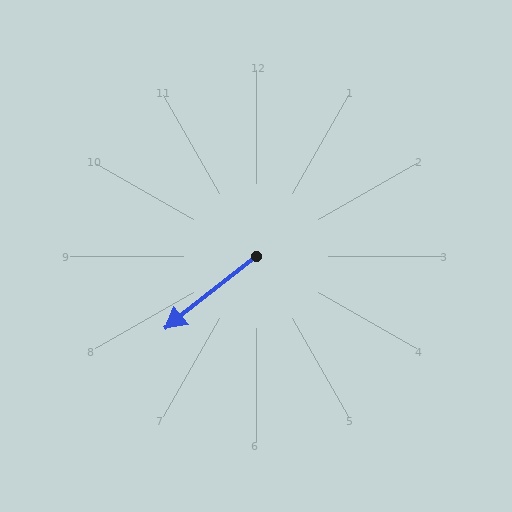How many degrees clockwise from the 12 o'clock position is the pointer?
Approximately 232 degrees.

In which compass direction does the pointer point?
Southwest.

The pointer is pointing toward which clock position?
Roughly 8 o'clock.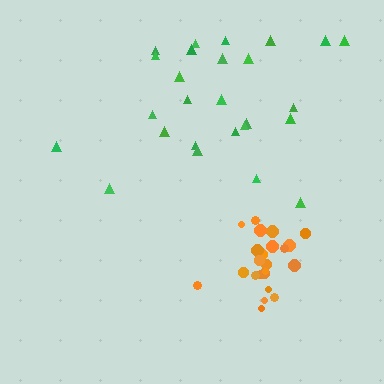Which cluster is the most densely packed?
Orange.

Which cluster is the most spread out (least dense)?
Green.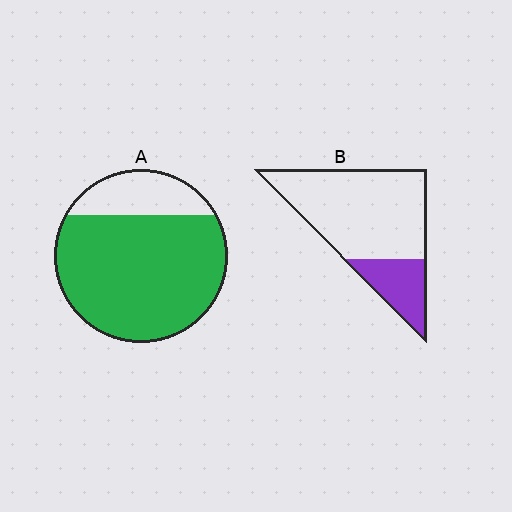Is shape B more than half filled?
No.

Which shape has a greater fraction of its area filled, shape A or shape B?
Shape A.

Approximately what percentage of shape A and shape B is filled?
A is approximately 80% and B is approximately 25%.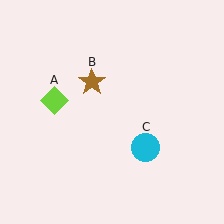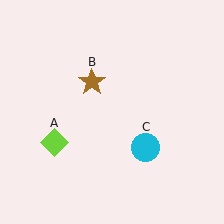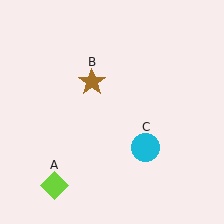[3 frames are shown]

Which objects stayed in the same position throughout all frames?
Brown star (object B) and cyan circle (object C) remained stationary.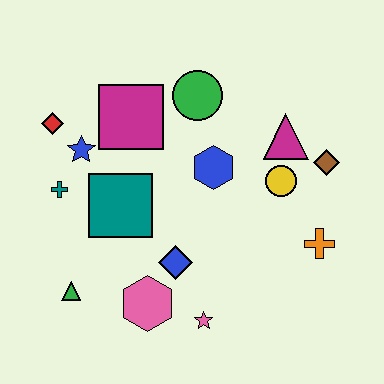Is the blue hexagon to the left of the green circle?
No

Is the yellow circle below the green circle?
Yes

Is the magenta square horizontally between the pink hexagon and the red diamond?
Yes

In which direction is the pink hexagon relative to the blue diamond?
The pink hexagon is below the blue diamond.